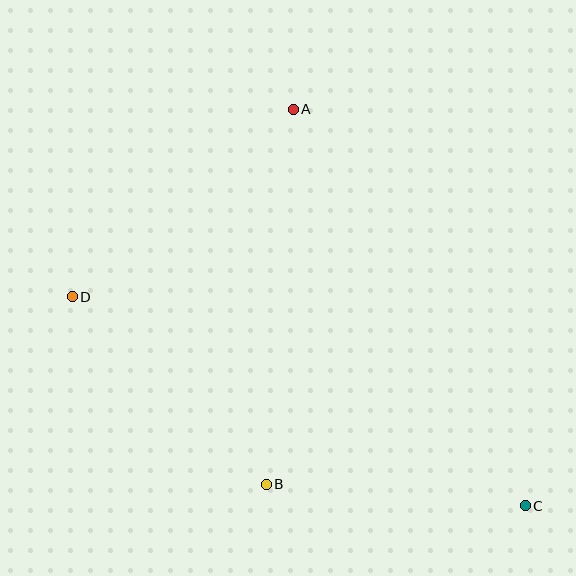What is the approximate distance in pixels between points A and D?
The distance between A and D is approximately 290 pixels.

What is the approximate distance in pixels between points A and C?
The distance between A and C is approximately 459 pixels.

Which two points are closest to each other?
Points B and C are closest to each other.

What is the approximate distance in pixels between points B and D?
The distance between B and D is approximately 270 pixels.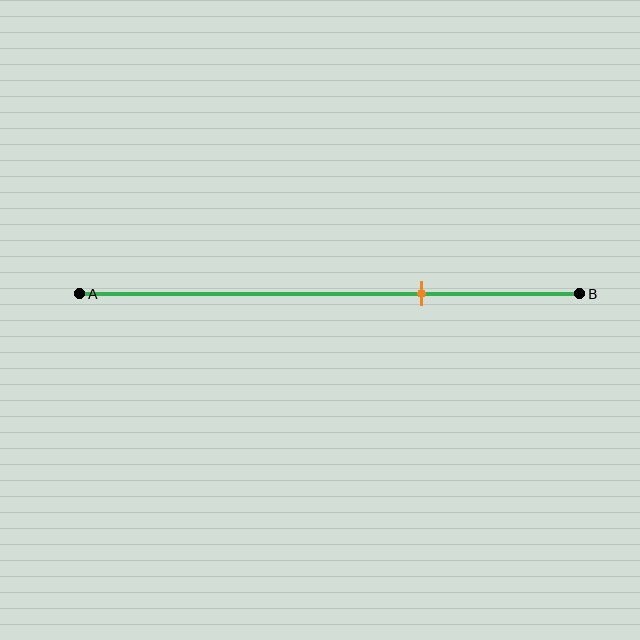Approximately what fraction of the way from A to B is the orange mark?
The orange mark is approximately 70% of the way from A to B.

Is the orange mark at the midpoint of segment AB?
No, the mark is at about 70% from A, not at the 50% midpoint.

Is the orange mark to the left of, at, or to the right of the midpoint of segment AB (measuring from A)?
The orange mark is to the right of the midpoint of segment AB.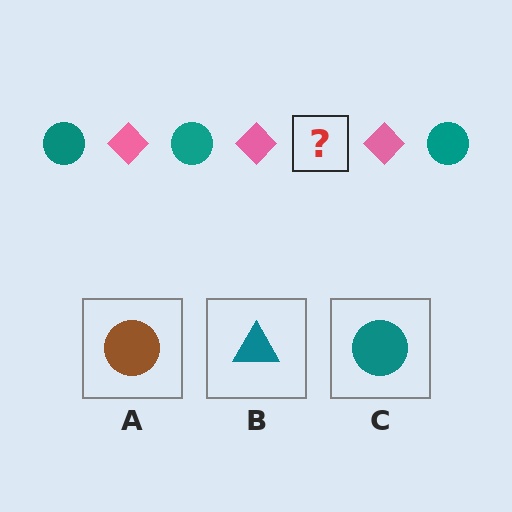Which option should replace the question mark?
Option C.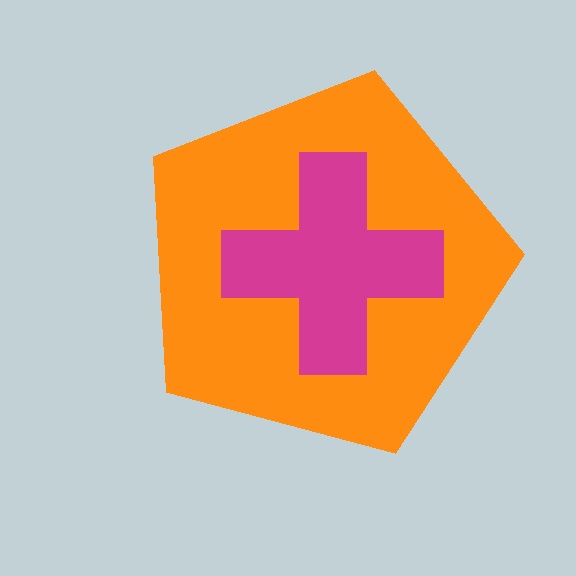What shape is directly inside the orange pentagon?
The magenta cross.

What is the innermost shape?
The magenta cross.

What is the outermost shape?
The orange pentagon.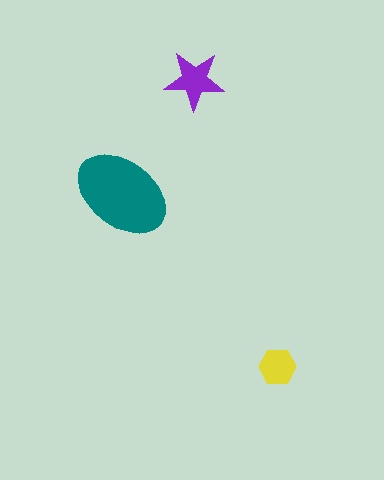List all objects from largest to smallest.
The teal ellipse, the purple star, the yellow hexagon.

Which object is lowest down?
The yellow hexagon is bottommost.